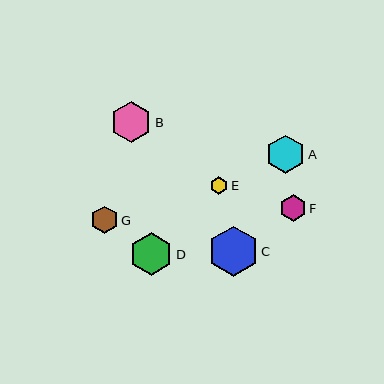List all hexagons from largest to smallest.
From largest to smallest: C, D, B, A, G, F, E.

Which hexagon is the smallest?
Hexagon E is the smallest with a size of approximately 18 pixels.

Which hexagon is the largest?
Hexagon C is the largest with a size of approximately 50 pixels.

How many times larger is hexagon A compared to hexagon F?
Hexagon A is approximately 1.5 times the size of hexagon F.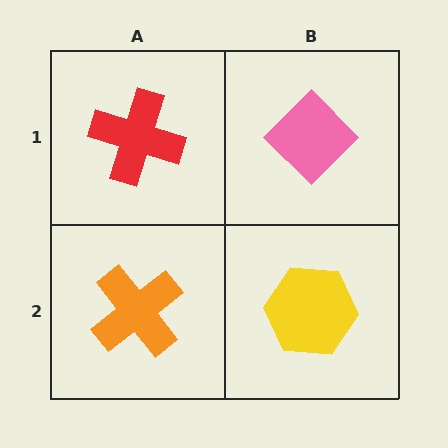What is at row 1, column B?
A pink diamond.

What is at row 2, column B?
A yellow hexagon.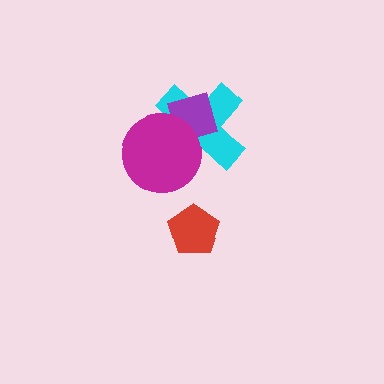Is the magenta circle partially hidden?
No, no other shape covers it.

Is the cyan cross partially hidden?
Yes, it is partially covered by another shape.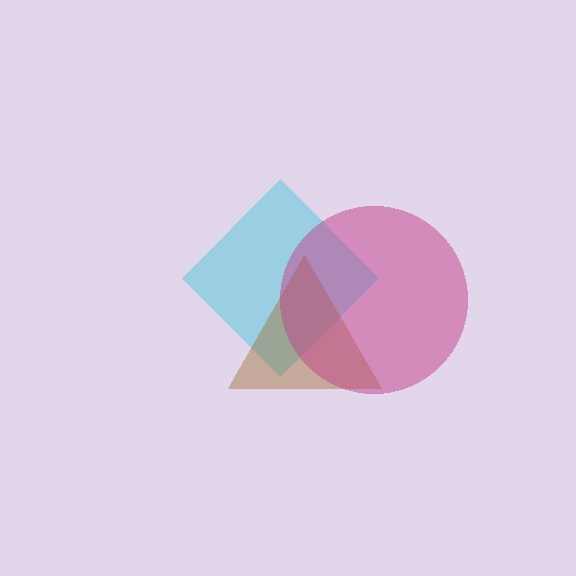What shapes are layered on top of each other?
The layered shapes are: a cyan diamond, a brown triangle, a magenta circle.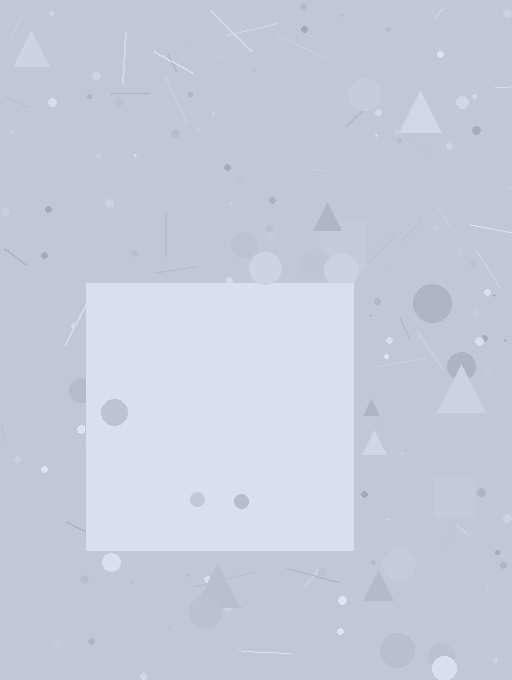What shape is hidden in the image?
A square is hidden in the image.